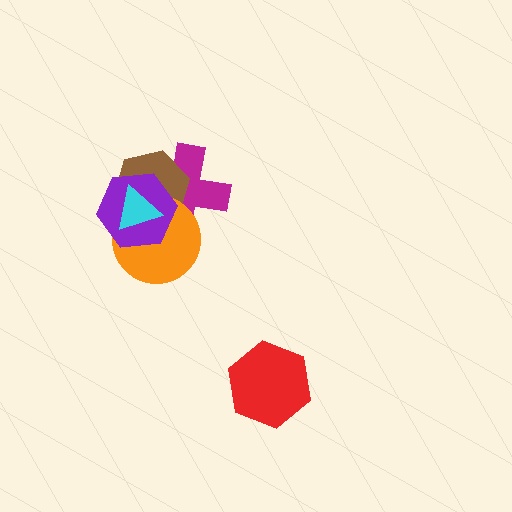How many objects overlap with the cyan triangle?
4 objects overlap with the cyan triangle.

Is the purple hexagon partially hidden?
Yes, it is partially covered by another shape.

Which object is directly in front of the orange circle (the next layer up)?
The purple hexagon is directly in front of the orange circle.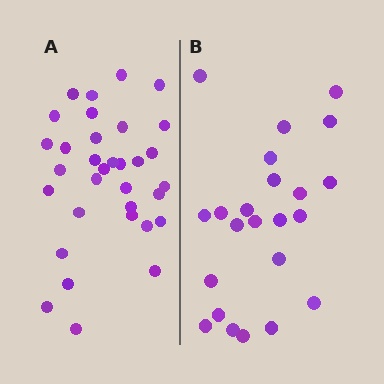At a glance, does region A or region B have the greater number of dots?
Region A (the left region) has more dots.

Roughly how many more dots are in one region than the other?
Region A has roughly 10 or so more dots than region B.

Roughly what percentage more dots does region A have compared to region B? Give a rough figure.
About 45% more.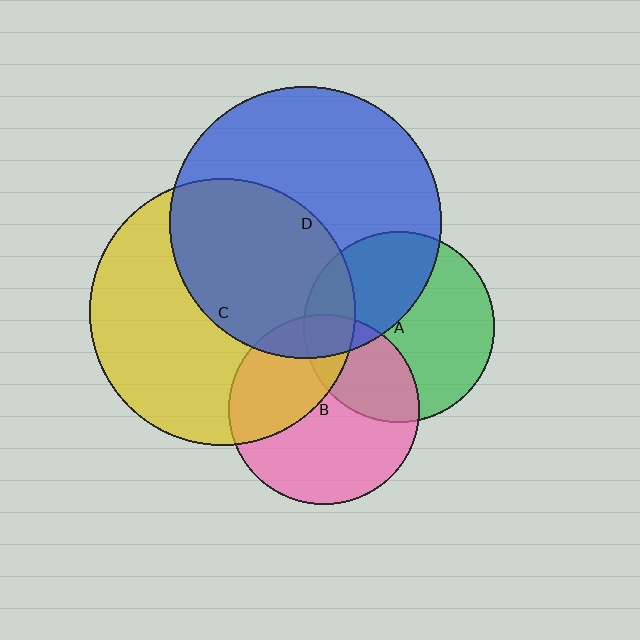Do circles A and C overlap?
Yes.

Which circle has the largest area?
Circle D (blue).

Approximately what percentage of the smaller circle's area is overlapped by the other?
Approximately 20%.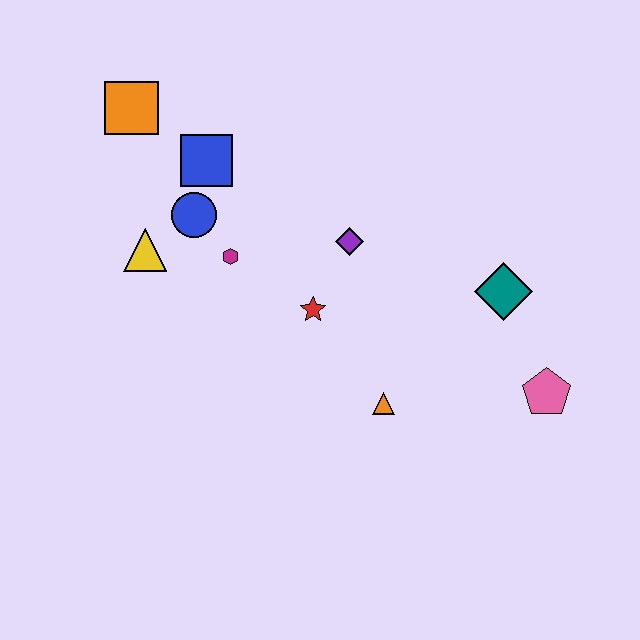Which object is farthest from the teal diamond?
The orange square is farthest from the teal diamond.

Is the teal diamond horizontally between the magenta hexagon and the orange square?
No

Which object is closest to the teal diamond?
The pink pentagon is closest to the teal diamond.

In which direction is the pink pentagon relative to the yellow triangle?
The pink pentagon is to the right of the yellow triangle.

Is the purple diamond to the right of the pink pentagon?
No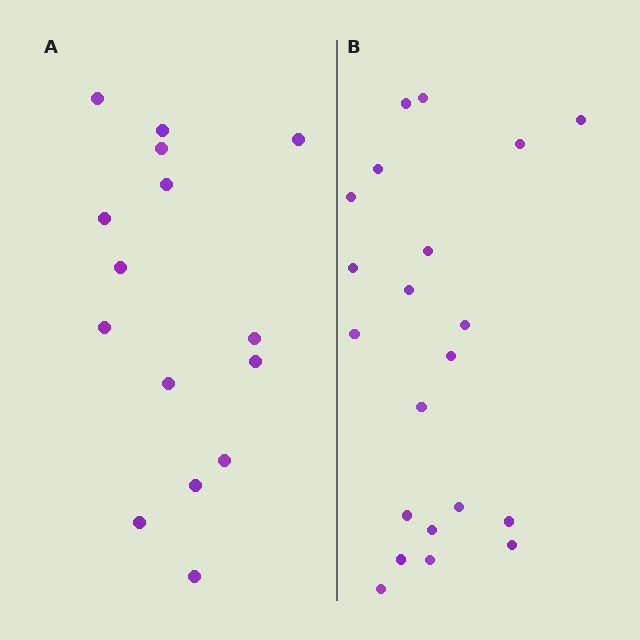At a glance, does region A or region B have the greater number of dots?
Region B (the right region) has more dots.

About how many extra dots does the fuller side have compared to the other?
Region B has about 6 more dots than region A.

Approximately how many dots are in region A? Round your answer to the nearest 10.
About 20 dots. (The exact count is 15, which rounds to 20.)